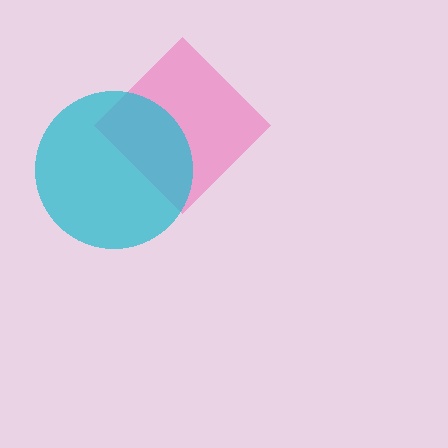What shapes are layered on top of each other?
The layered shapes are: a pink diamond, a cyan circle.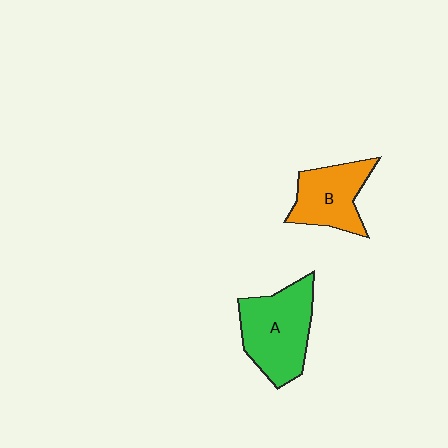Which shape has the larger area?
Shape A (green).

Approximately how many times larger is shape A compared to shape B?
Approximately 1.3 times.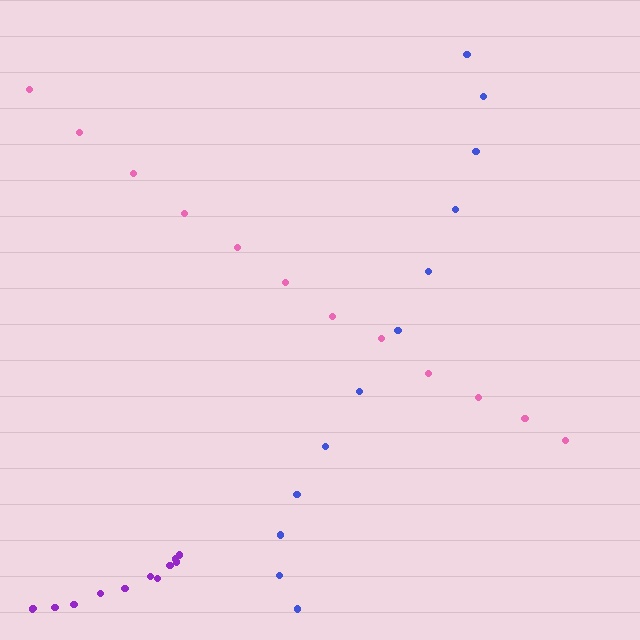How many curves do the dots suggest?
There are 3 distinct paths.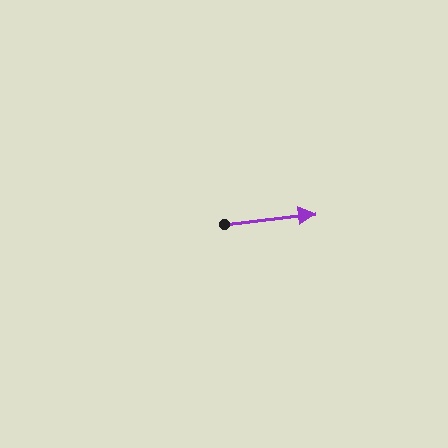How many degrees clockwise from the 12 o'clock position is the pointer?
Approximately 83 degrees.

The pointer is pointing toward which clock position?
Roughly 3 o'clock.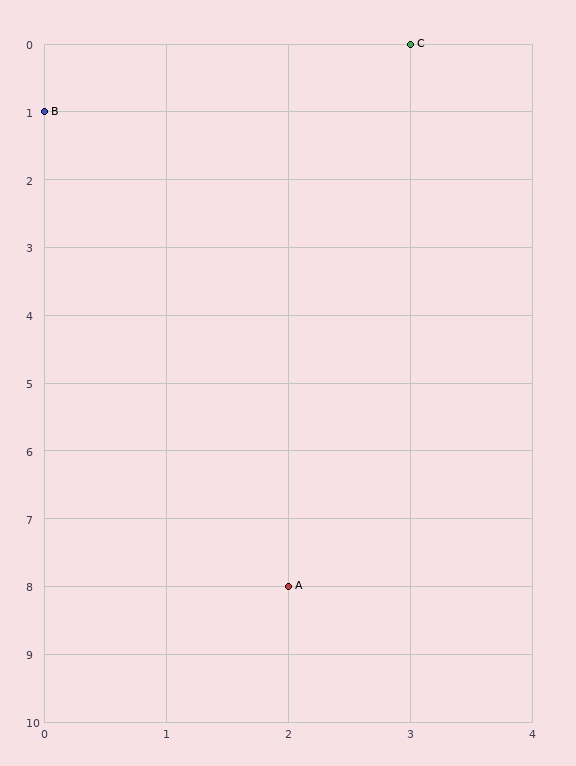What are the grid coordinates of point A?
Point A is at grid coordinates (2, 8).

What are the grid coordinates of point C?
Point C is at grid coordinates (3, 0).